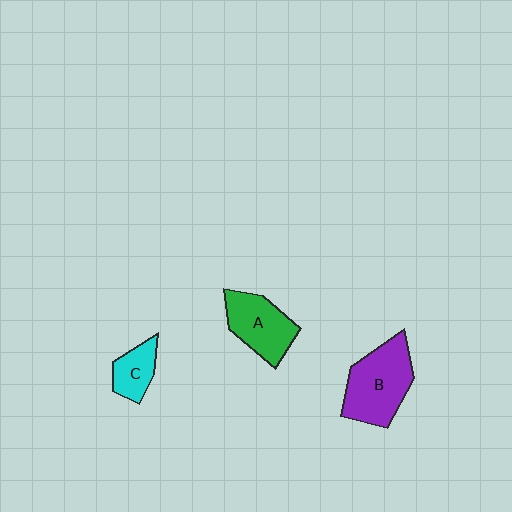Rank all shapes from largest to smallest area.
From largest to smallest: B (purple), A (green), C (cyan).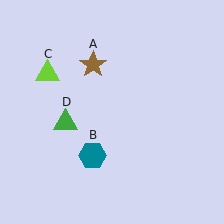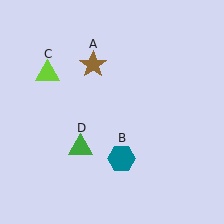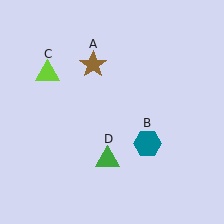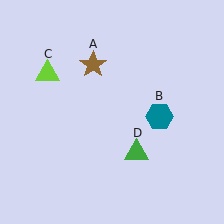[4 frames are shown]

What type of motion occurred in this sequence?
The teal hexagon (object B), green triangle (object D) rotated counterclockwise around the center of the scene.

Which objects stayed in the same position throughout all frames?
Brown star (object A) and lime triangle (object C) remained stationary.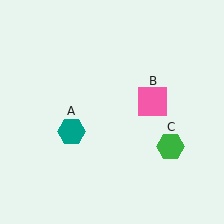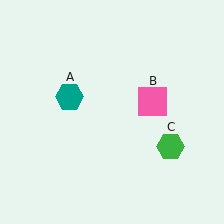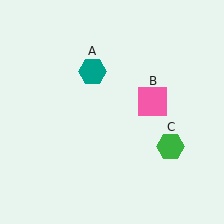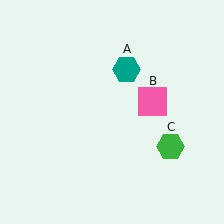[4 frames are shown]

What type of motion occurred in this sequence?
The teal hexagon (object A) rotated clockwise around the center of the scene.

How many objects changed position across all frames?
1 object changed position: teal hexagon (object A).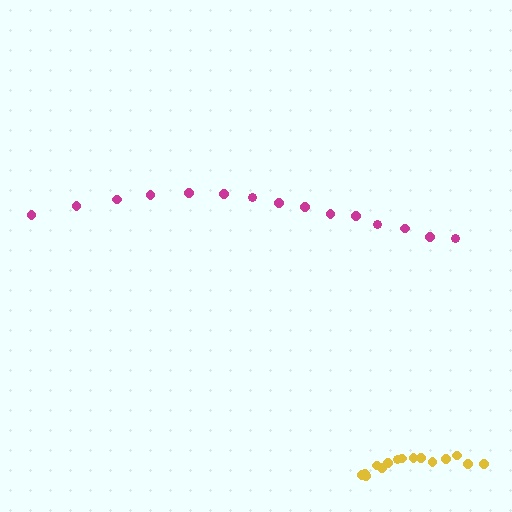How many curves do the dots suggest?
There are 2 distinct paths.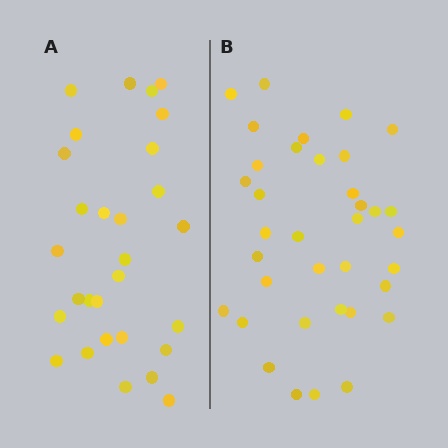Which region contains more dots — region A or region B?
Region B (the right region) has more dots.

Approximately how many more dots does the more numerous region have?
Region B has roughly 8 or so more dots than region A.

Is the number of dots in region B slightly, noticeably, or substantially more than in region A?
Region B has only slightly more — the two regions are fairly close. The ratio is roughly 1.2 to 1.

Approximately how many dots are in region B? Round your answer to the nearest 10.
About 40 dots. (The exact count is 36, which rounds to 40.)